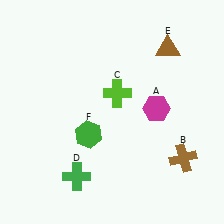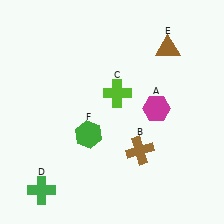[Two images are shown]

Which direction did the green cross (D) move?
The green cross (D) moved left.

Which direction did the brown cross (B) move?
The brown cross (B) moved left.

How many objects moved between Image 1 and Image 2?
2 objects moved between the two images.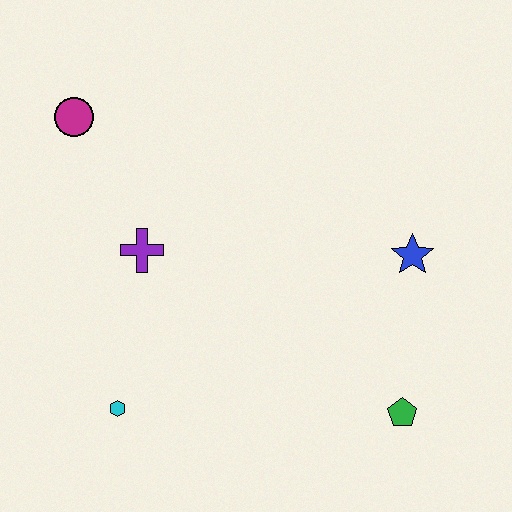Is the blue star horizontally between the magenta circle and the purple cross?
No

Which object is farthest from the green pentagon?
The magenta circle is farthest from the green pentagon.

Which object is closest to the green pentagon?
The blue star is closest to the green pentagon.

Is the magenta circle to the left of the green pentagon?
Yes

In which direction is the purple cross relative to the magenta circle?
The purple cross is below the magenta circle.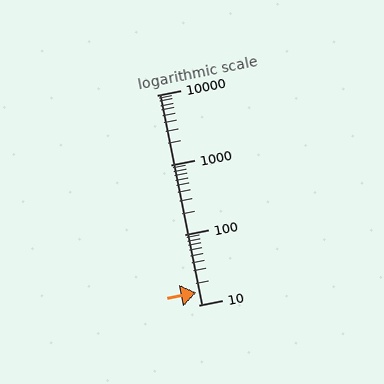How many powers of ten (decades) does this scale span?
The scale spans 3 decades, from 10 to 10000.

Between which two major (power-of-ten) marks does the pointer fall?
The pointer is between 10 and 100.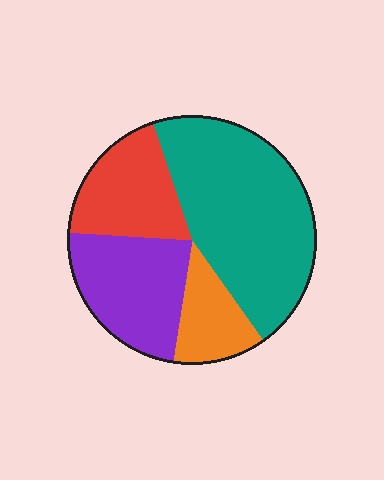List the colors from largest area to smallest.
From largest to smallest: teal, purple, red, orange.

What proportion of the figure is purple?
Purple takes up about one quarter (1/4) of the figure.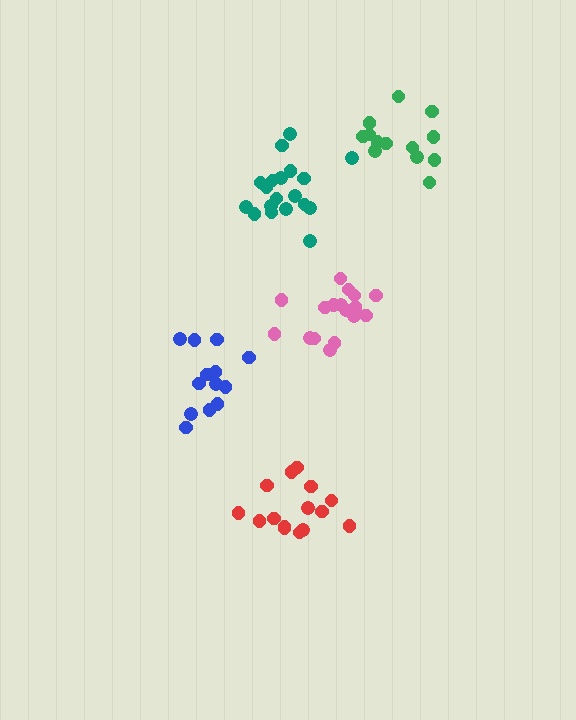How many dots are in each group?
Group 1: 13 dots, Group 2: 15 dots, Group 3: 13 dots, Group 4: 18 dots, Group 5: 19 dots (78 total).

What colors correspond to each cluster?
The clusters are colored: green, red, blue, pink, teal.